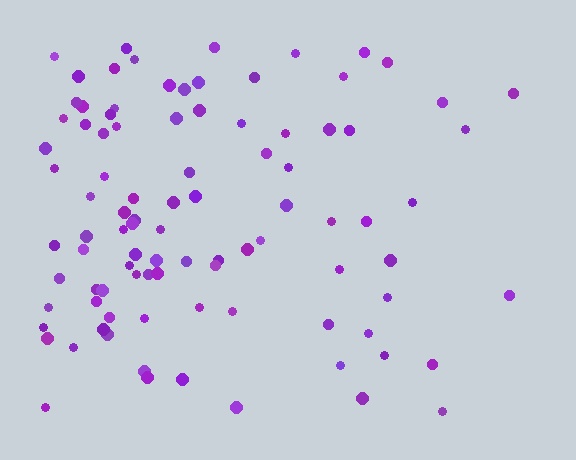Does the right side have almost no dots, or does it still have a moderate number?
Still a moderate number, just noticeably fewer than the left.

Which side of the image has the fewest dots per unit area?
The right.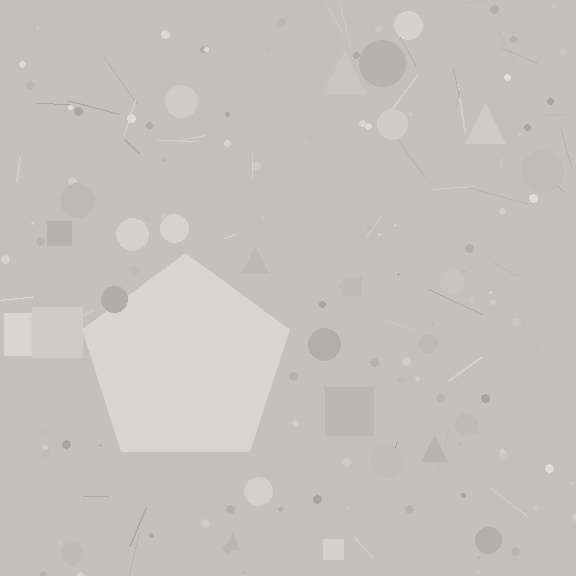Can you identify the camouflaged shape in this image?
The camouflaged shape is a pentagon.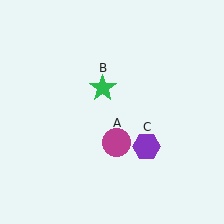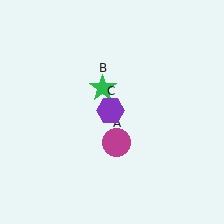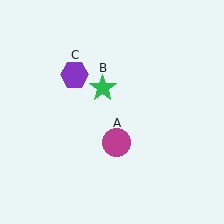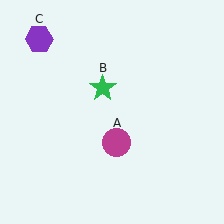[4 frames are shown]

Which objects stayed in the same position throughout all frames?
Magenta circle (object A) and green star (object B) remained stationary.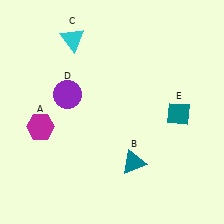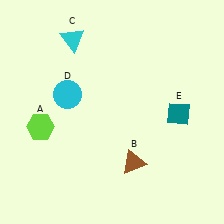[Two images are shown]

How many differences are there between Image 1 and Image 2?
There are 3 differences between the two images.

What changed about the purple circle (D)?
In Image 1, D is purple. In Image 2, it changed to cyan.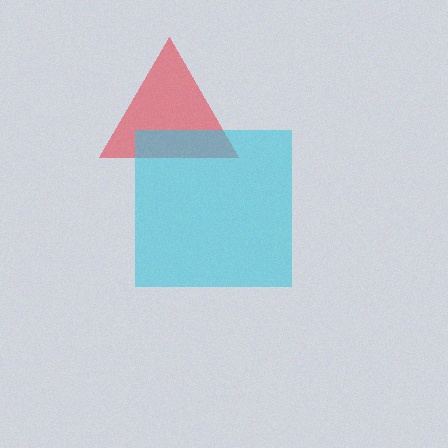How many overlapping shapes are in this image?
There are 2 overlapping shapes in the image.